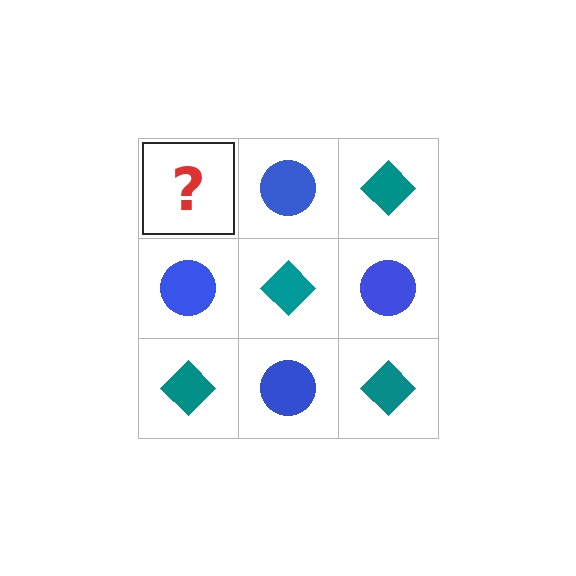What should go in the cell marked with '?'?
The missing cell should contain a teal diamond.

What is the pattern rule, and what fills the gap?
The rule is that it alternates teal diamond and blue circle in a checkerboard pattern. The gap should be filled with a teal diamond.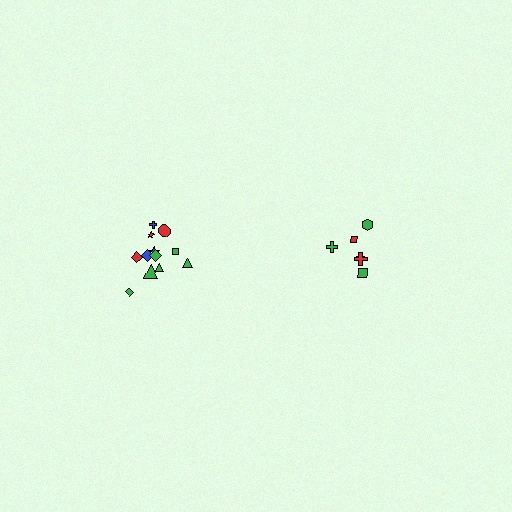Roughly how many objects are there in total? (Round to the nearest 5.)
Roughly 20 objects in total.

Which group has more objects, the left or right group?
The left group.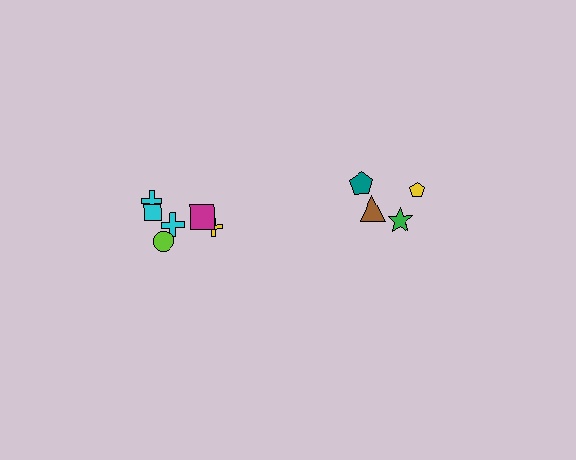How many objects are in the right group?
There are 4 objects.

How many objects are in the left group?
There are 6 objects.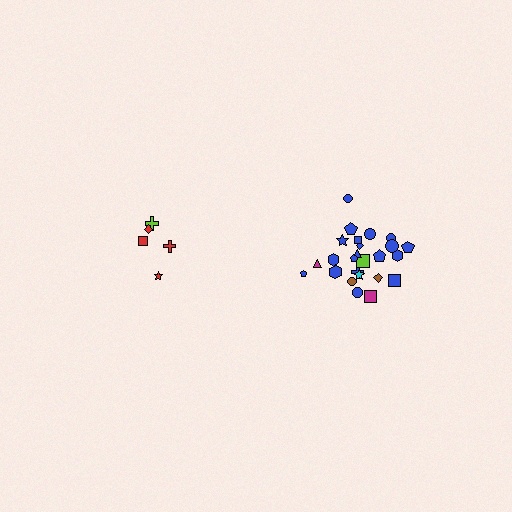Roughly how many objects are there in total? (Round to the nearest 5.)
Roughly 30 objects in total.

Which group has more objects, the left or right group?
The right group.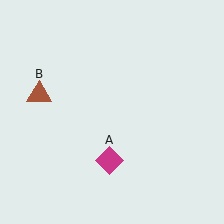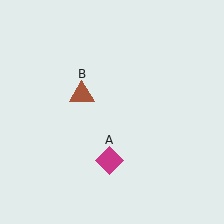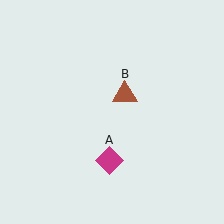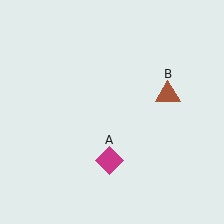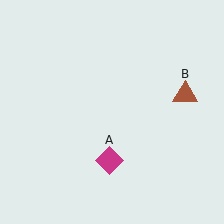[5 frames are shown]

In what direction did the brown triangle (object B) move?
The brown triangle (object B) moved right.